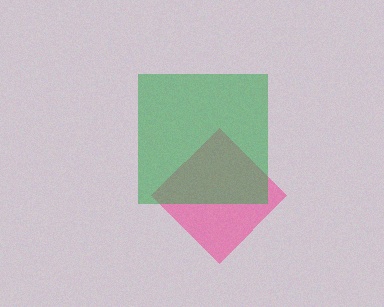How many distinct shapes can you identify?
There are 2 distinct shapes: a pink diamond, a green square.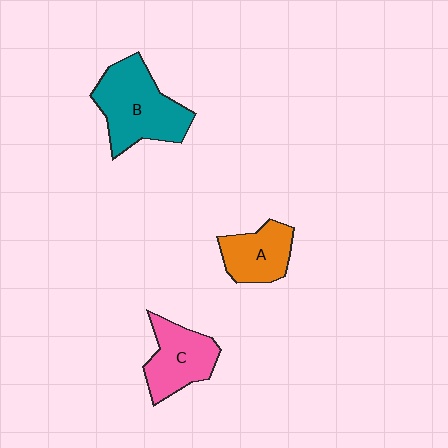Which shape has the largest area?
Shape B (teal).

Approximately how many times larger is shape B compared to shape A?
Approximately 1.7 times.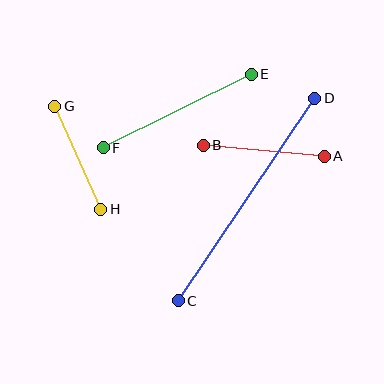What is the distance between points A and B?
The distance is approximately 121 pixels.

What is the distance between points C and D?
The distance is approximately 244 pixels.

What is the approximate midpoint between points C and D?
The midpoint is at approximately (246, 200) pixels.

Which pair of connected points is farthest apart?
Points C and D are farthest apart.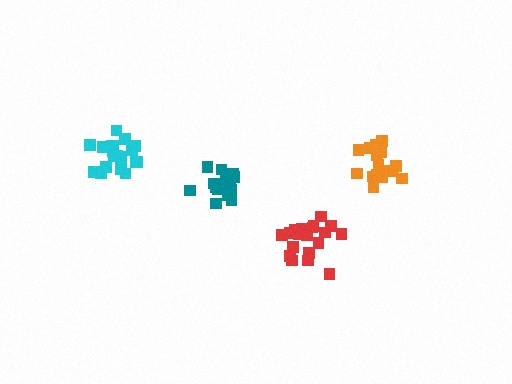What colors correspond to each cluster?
The clusters are colored: teal, orange, red, cyan.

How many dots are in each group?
Group 1: 15 dots, Group 2: 18 dots, Group 3: 20 dots, Group 4: 20 dots (73 total).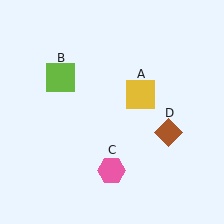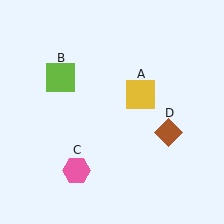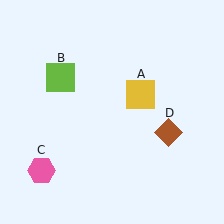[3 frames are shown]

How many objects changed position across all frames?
1 object changed position: pink hexagon (object C).